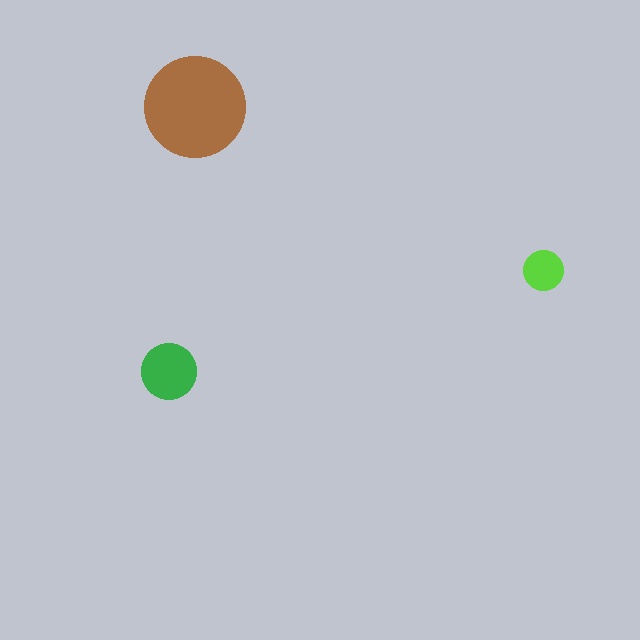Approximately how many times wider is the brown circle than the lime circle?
About 2.5 times wider.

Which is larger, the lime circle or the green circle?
The green one.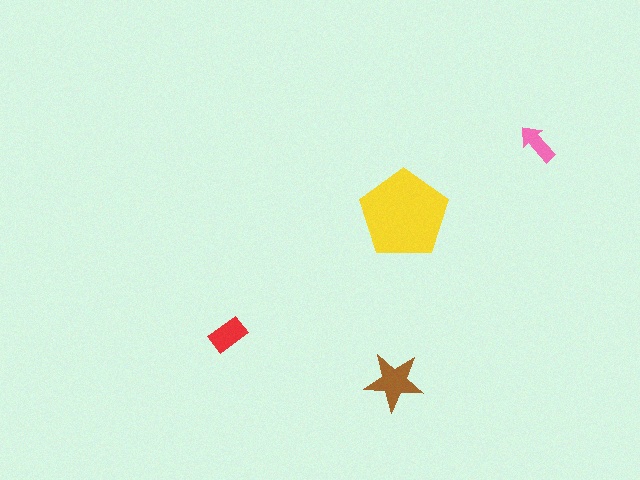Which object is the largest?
The yellow pentagon.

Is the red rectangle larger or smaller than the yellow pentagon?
Smaller.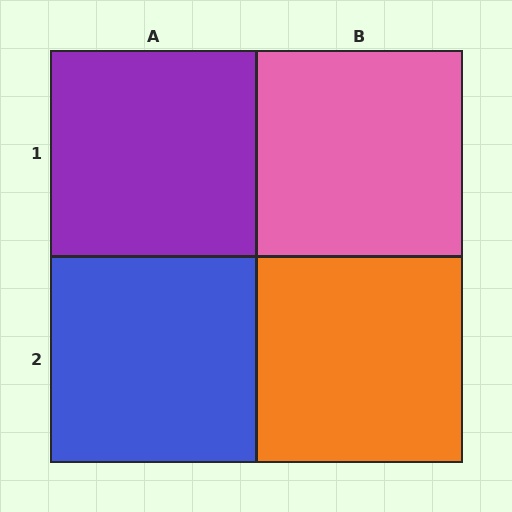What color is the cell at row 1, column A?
Purple.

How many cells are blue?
1 cell is blue.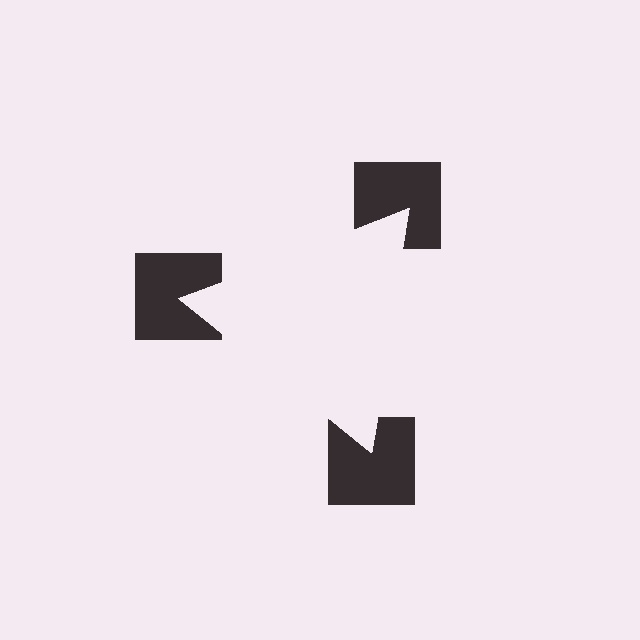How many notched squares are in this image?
There are 3 — one at each vertex of the illusory triangle.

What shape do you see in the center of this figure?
An illusory triangle — its edges are inferred from the aligned wedge cuts in the notched squares, not physically drawn.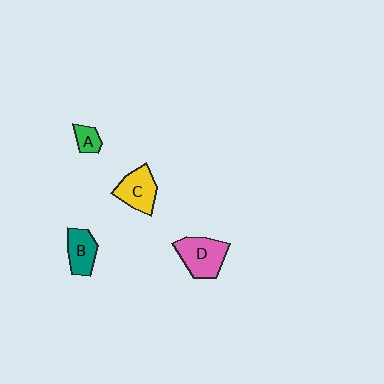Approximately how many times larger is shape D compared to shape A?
Approximately 2.7 times.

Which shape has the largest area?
Shape D (pink).